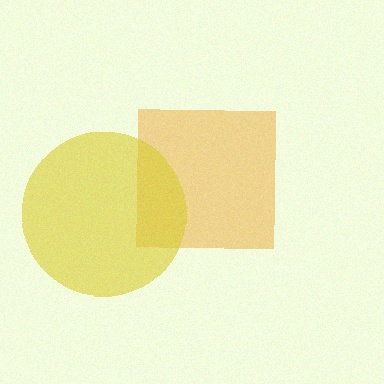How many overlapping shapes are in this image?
There are 2 overlapping shapes in the image.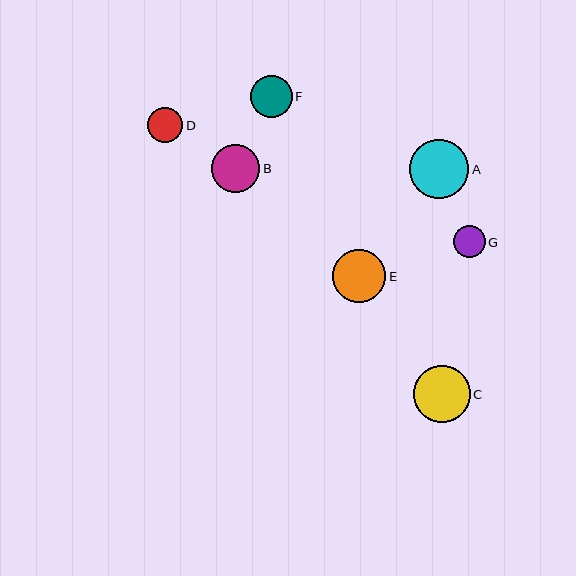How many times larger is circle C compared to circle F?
Circle C is approximately 1.3 times the size of circle F.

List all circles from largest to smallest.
From largest to smallest: A, C, E, B, F, D, G.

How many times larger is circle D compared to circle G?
Circle D is approximately 1.1 times the size of circle G.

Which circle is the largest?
Circle A is the largest with a size of approximately 59 pixels.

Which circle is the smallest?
Circle G is the smallest with a size of approximately 32 pixels.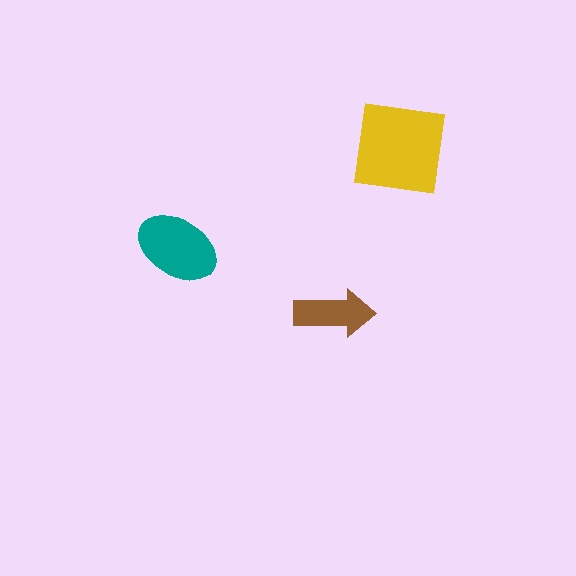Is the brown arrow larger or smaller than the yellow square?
Smaller.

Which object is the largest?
The yellow square.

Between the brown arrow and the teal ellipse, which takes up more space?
The teal ellipse.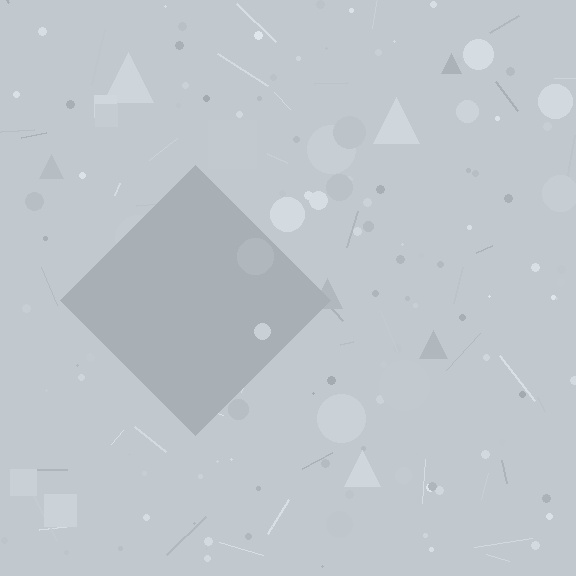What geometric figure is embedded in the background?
A diamond is embedded in the background.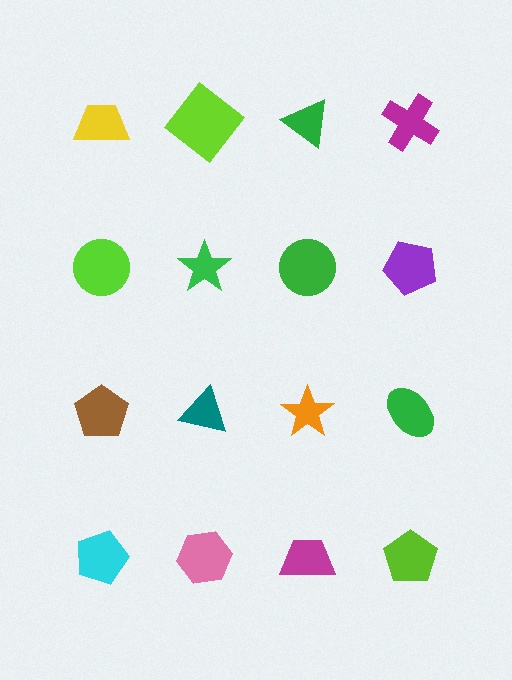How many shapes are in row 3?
4 shapes.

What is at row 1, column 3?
A green triangle.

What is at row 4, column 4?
A lime pentagon.